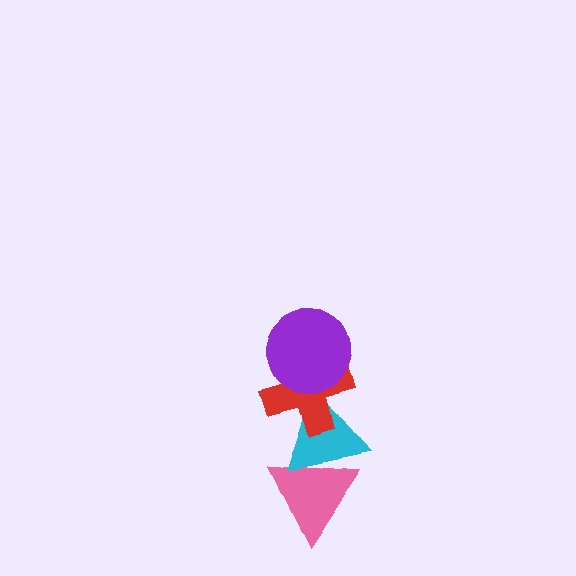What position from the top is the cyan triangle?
The cyan triangle is 3rd from the top.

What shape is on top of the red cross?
The purple circle is on top of the red cross.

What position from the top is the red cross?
The red cross is 2nd from the top.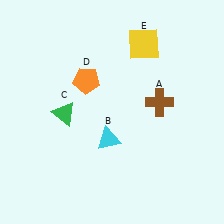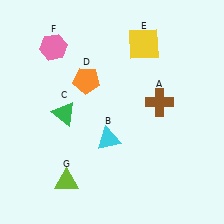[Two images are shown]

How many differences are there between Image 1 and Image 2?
There are 2 differences between the two images.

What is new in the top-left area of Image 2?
A pink hexagon (F) was added in the top-left area of Image 2.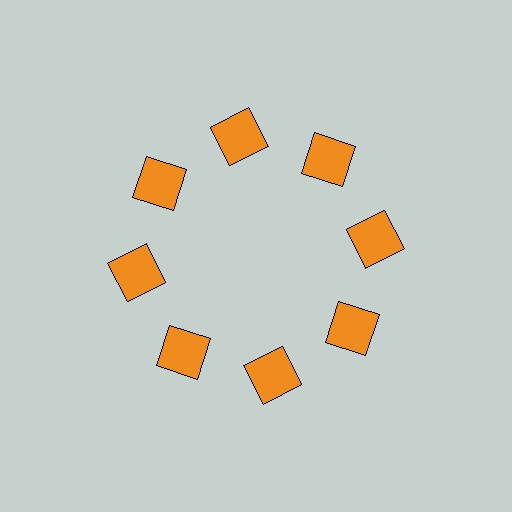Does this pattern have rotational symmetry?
Yes, this pattern has 8-fold rotational symmetry. It looks the same after rotating 45 degrees around the center.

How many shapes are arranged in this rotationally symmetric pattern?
There are 8 shapes, arranged in 8 groups of 1.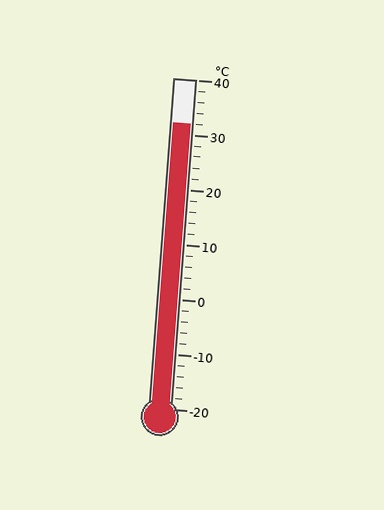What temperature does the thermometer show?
The thermometer shows approximately 32°C.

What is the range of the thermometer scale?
The thermometer scale ranges from -20°C to 40°C.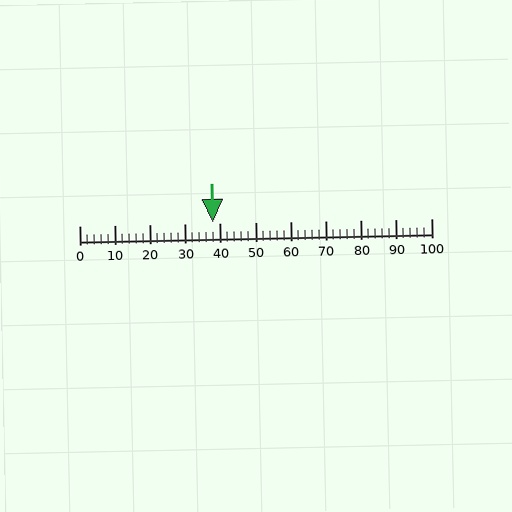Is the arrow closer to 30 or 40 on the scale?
The arrow is closer to 40.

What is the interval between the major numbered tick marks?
The major tick marks are spaced 10 units apart.